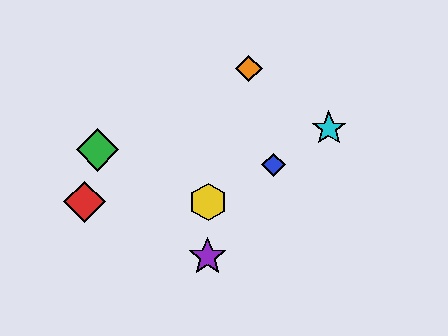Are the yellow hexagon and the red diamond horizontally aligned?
Yes, both are at y≈202.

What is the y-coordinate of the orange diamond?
The orange diamond is at y≈68.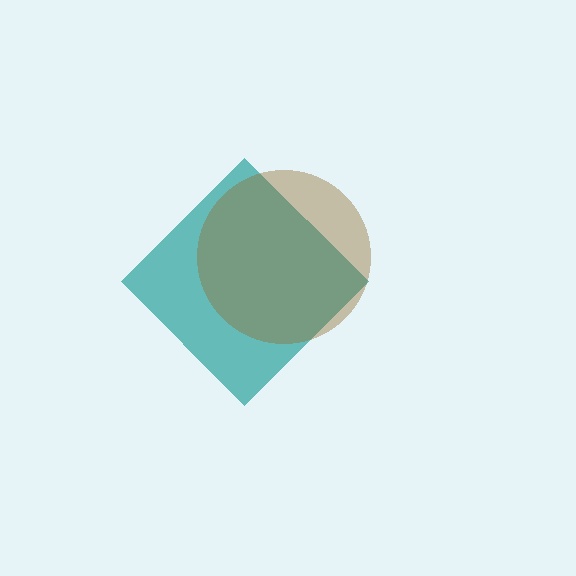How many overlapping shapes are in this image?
There are 2 overlapping shapes in the image.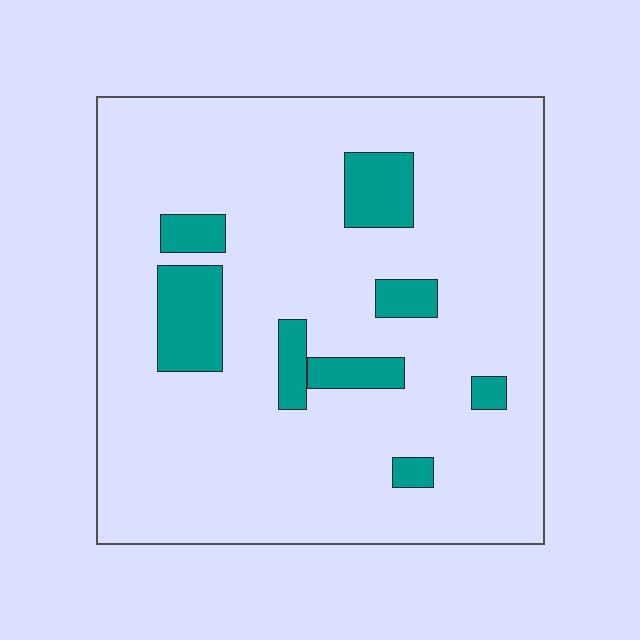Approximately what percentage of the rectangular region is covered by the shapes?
Approximately 15%.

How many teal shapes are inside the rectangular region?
8.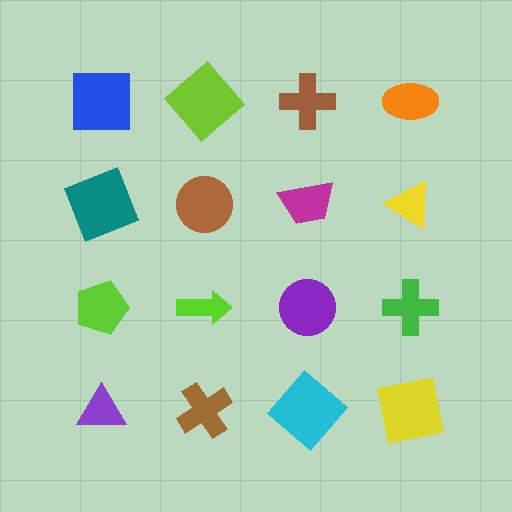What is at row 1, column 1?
A blue square.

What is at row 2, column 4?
A yellow triangle.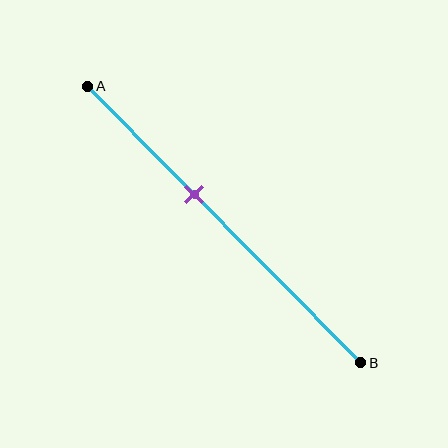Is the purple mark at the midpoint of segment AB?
No, the mark is at about 40% from A, not at the 50% midpoint.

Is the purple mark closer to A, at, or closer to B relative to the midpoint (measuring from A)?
The purple mark is closer to point A than the midpoint of segment AB.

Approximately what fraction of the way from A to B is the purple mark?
The purple mark is approximately 40% of the way from A to B.